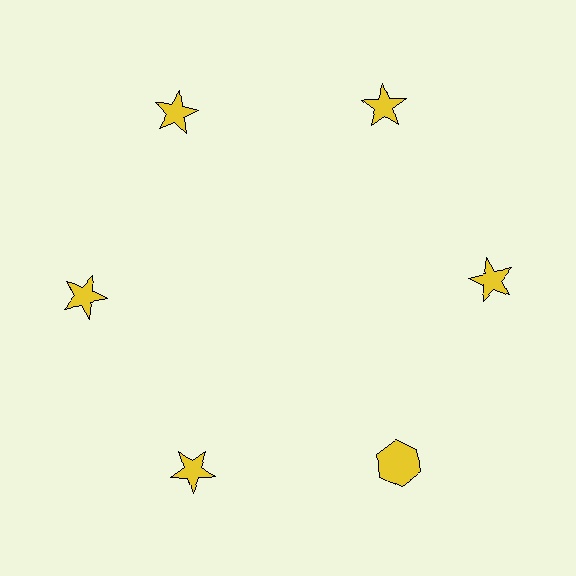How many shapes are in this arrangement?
There are 6 shapes arranged in a ring pattern.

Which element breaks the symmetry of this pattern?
The yellow hexagon at roughly the 5 o'clock position breaks the symmetry. All other shapes are yellow stars.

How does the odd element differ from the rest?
It has a different shape: hexagon instead of star.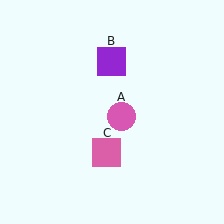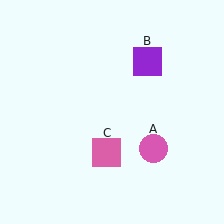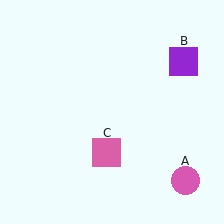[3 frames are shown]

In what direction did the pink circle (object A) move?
The pink circle (object A) moved down and to the right.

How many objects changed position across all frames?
2 objects changed position: pink circle (object A), purple square (object B).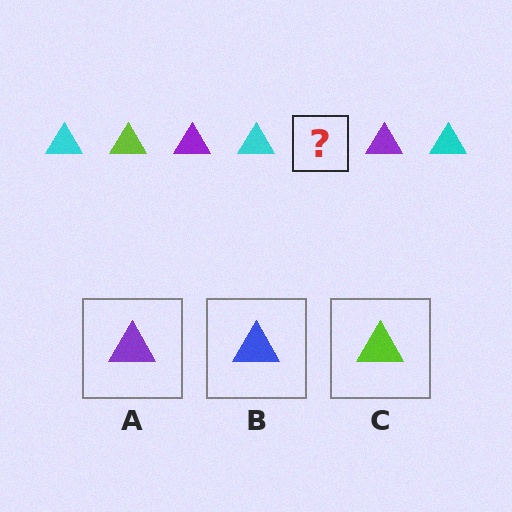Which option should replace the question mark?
Option C.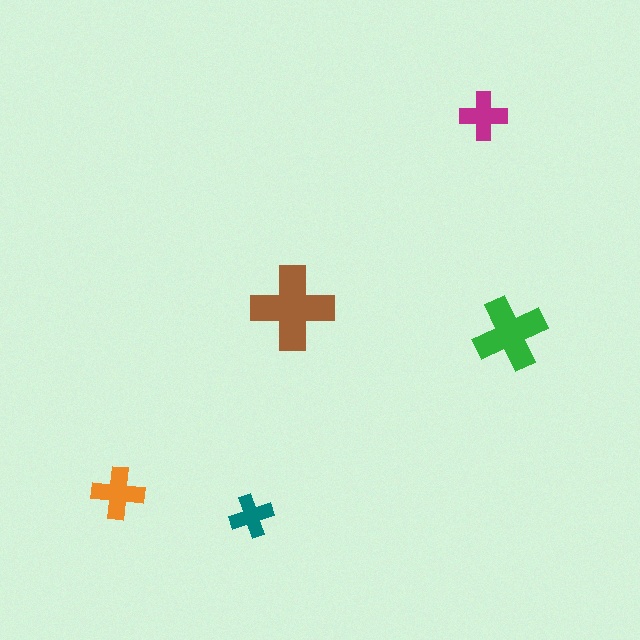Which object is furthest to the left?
The orange cross is leftmost.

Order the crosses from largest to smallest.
the brown one, the green one, the orange one, the magenta one, the teal one.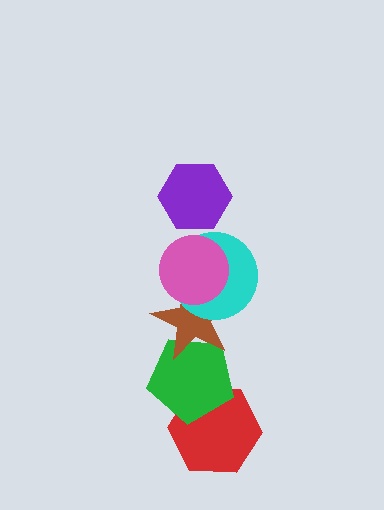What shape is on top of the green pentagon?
The brown star is on top of the green pentagon.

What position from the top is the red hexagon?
The red hexagon is 6th from the top.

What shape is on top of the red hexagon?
The green pentagon is on top of the red hexagon.